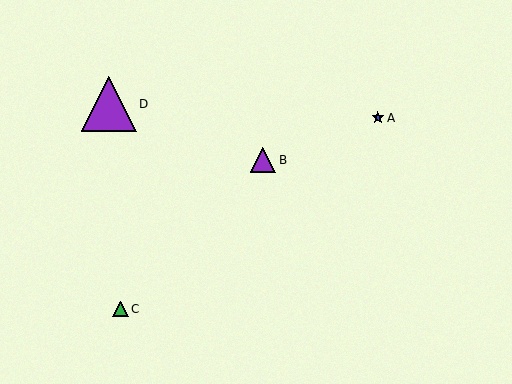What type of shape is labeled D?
Shape D is a purple triangle.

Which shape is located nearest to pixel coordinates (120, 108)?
The purple triangle (labeled D) at (109, 104) is nearest to that location.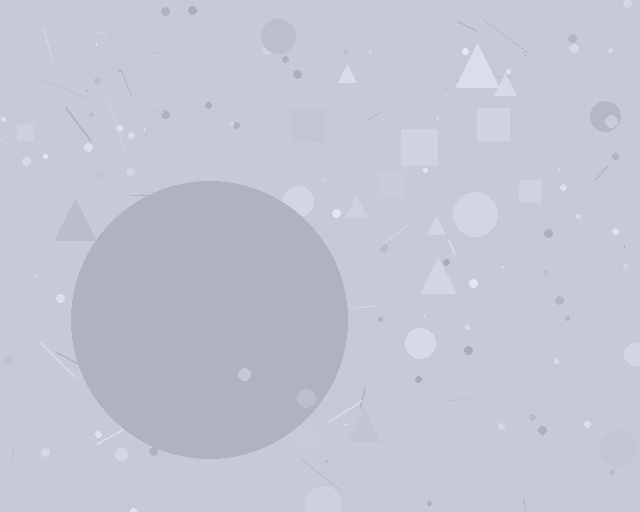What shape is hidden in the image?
A circle is hidden in the image.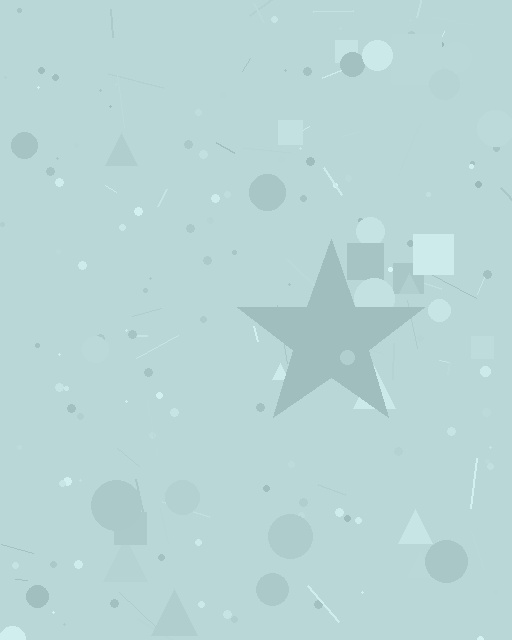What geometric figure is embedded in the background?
A star is embedded in the background.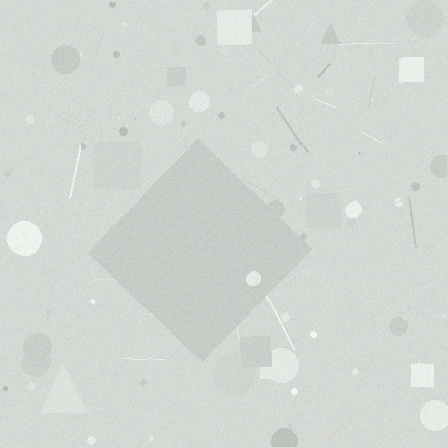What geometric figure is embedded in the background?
A diamond is embedded in the background.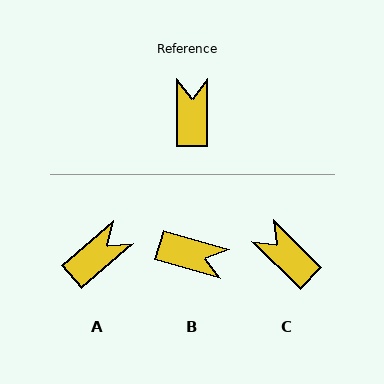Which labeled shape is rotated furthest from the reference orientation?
B, about 106 degrees away.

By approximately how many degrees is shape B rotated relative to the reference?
Approximately 106 degrees clockwise.